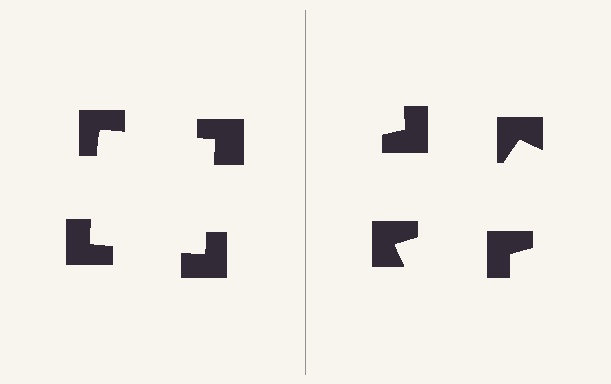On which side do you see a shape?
An illusory square appears on the left side. On the right side the wedge cuts are rotated, so no coherent shape forms.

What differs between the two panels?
The notched squares are positioned identically on both sides; only the wedge orientations differ. On the left they align to a square; on the right they are misaligned.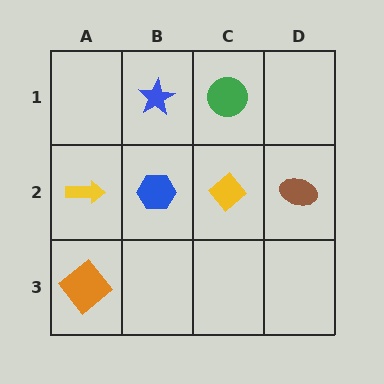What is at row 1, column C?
A green circle.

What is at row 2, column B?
A blue hexagon.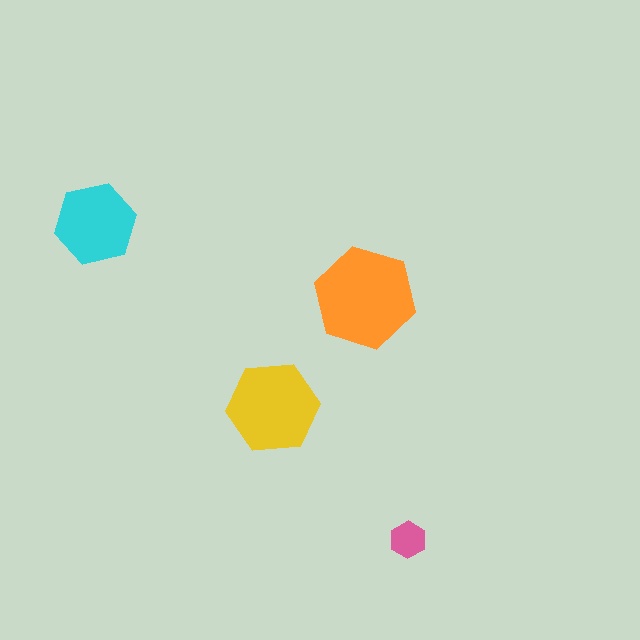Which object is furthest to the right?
The pink hexagon is rightmost.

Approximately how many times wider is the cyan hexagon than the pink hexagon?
About 2 times wider.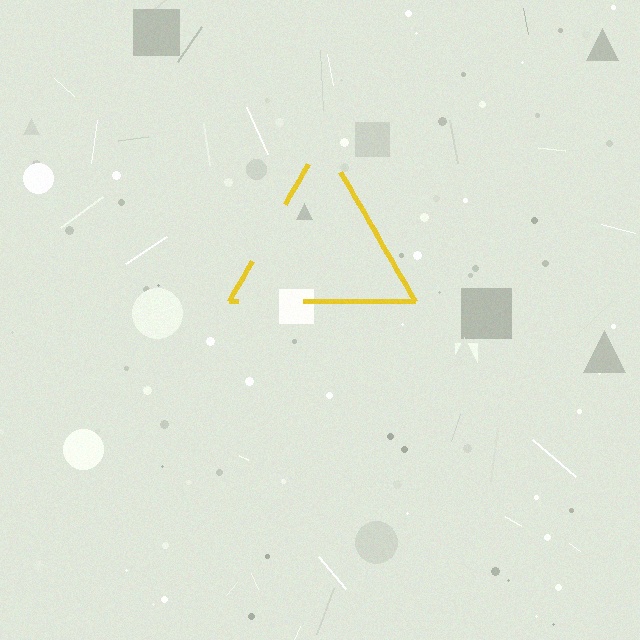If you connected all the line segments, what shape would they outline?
They would outline a triangle.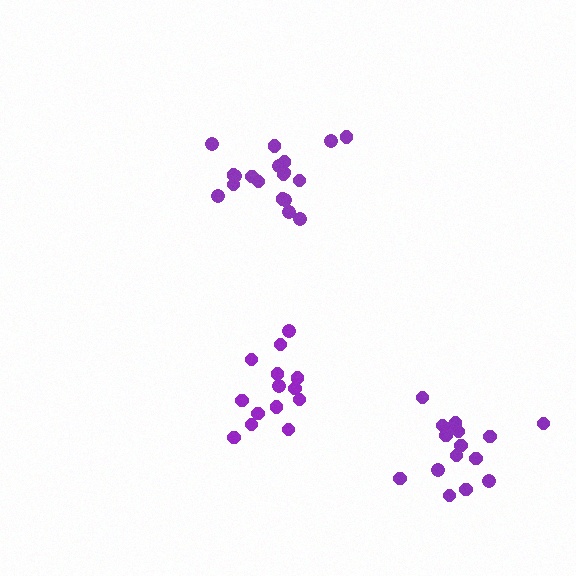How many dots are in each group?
Group 1: 19 dots, Group 2: 14 dots, Group 3: 16 dots (49 total).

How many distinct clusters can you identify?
There are 3 distinct clusters.